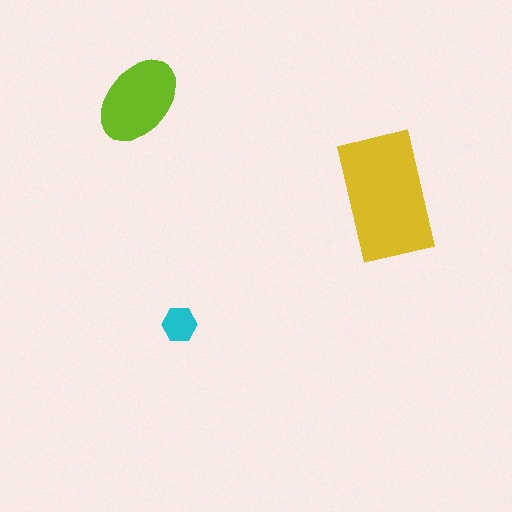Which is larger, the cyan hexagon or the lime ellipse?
The lime ellipse.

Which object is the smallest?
The cyan hexagon.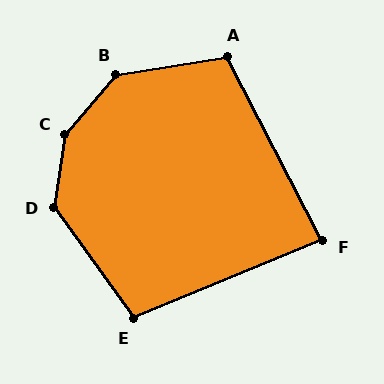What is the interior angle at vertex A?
Approximately 108 degrees (obtuse).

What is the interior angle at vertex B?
Approximately 140 degrees (obtuse).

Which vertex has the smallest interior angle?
F, at approximately 85 degrees.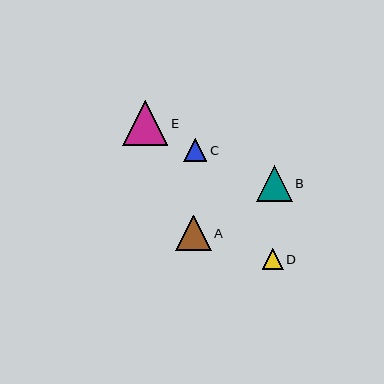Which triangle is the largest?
Triangle E is the largest with a size of approximately 45 pixels.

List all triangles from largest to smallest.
From largest to smallest: E, B, A, C, D.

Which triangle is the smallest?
Triangle D is the smallest with a size of approximately 21 pixels.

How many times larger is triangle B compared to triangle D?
Triangle B is approximately 1.7 times the size of triangle D.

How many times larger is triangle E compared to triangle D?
Triangle E is approximately 2.1 times the size of triangle D.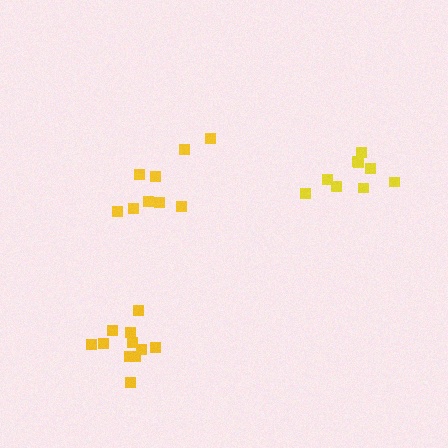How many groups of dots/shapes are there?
There are 3 groups.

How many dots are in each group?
Group 1: 9 dots, Group 2: 11 dots, Group 3: 9 dots (29 total).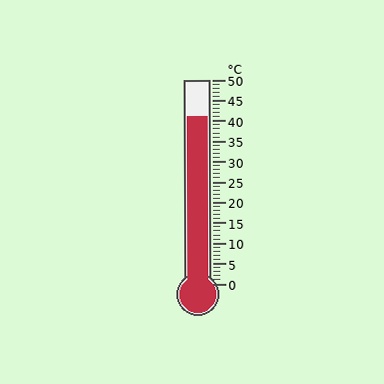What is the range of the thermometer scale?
The thermometer scale ranges from 0°C to 50°C.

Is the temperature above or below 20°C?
The temperature is above 20°C.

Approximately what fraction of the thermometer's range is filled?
The thermometer is filled to approximately 80% of its range.